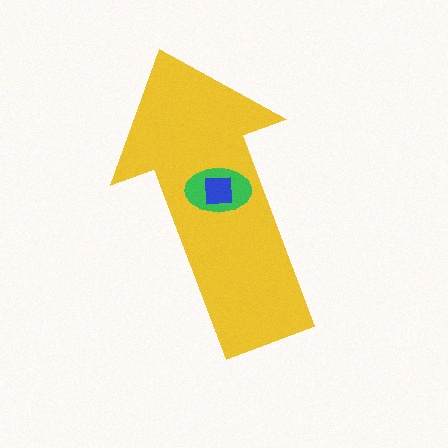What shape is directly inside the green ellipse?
The blue square.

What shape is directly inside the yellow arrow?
The green ellipse.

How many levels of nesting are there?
3.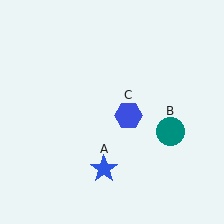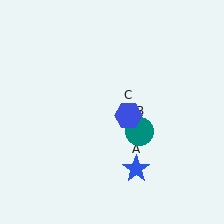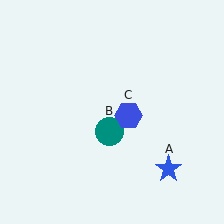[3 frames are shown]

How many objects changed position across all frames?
2 objects changed position: blue star (object A), teal circle (object B).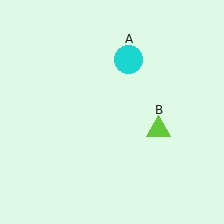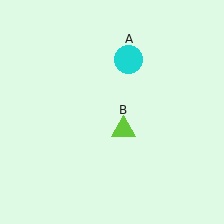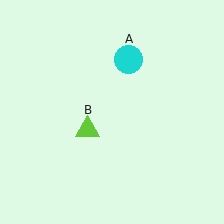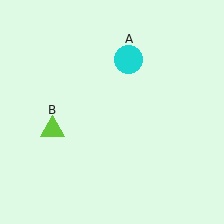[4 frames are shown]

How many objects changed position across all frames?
1 object changed position: lime triangle (object B).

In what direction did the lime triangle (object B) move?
The lime triangle (object B) moved left.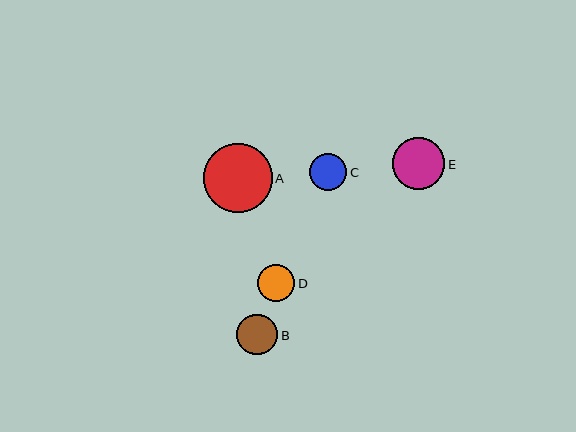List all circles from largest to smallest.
From largest to smallest: A, E, B, C, D.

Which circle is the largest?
Circle A is the largest with a size of approximately 68 pixels.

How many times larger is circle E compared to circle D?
Circle E is approximately 1.4 times the size of circle D.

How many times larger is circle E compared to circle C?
Circle E is approximately 1.4 times the size of circle C.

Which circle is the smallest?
Circle D is the smallest with a size of approximately 37 pixels.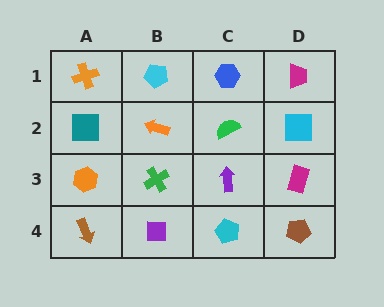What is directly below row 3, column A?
A brown arrow.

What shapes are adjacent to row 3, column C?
A green semicircle (row 2, column C), a cyan pentagon (row 4, column C), a green cross (row 3, column B), a magenta rectangle (row 3, column D).